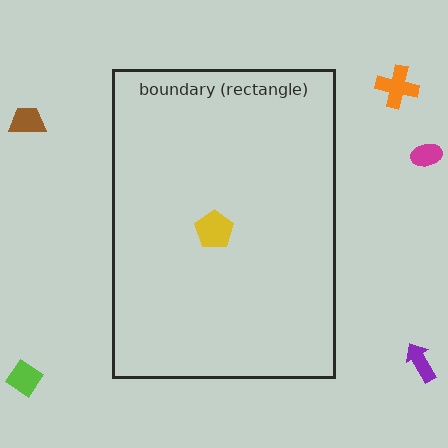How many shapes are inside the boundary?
1 inside, 5 outside.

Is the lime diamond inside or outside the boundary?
Outside.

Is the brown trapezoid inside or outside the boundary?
Outside.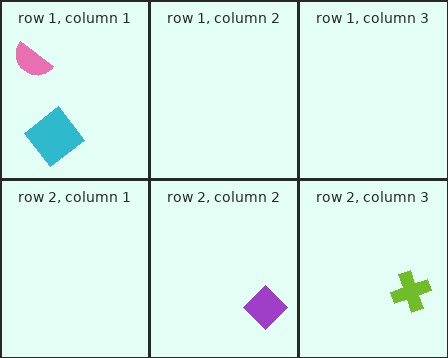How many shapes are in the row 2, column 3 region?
1.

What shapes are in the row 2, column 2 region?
The purple diamond.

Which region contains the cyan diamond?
The row 1, column 1 region.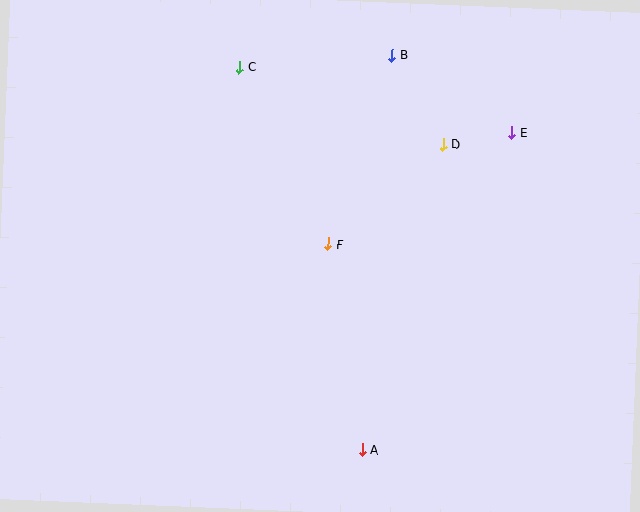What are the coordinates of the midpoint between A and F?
The midpoint between A and F is at (345, 347).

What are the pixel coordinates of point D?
Point D is at (443, 144).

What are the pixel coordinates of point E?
Point E is at (512, 132).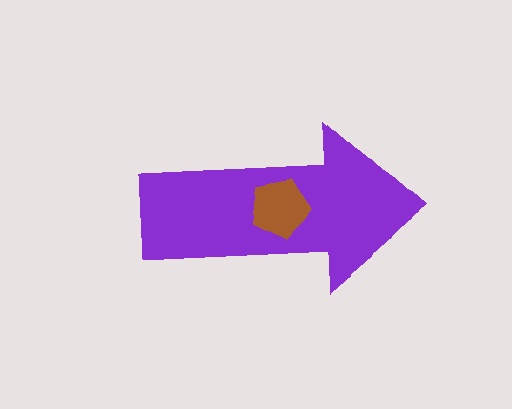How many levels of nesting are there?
2.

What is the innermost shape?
The brown pentagon.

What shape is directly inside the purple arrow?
The brown pentagon.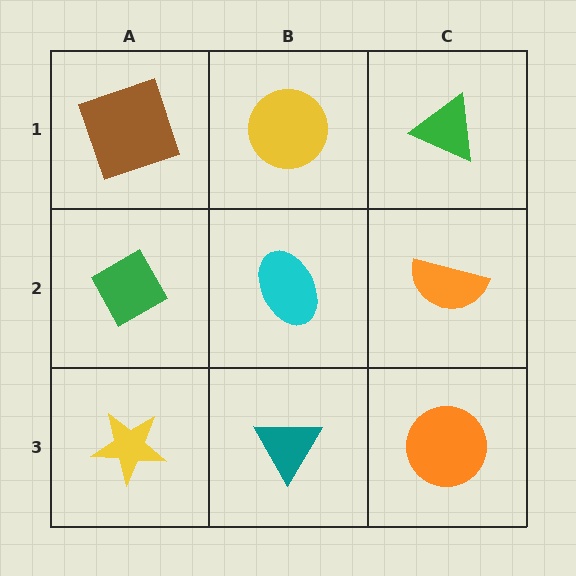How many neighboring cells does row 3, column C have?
2.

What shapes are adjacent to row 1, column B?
A cyan ellipse (row 2, column B), a brown square (row 1, column A), a green triangle (row 1, column C).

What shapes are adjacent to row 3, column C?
An orange semicircle (row 2, column C), a teal triangle (row 3, column B).